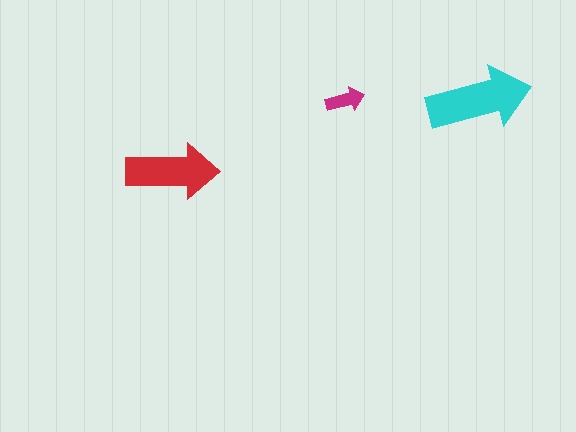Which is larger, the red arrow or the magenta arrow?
The red one.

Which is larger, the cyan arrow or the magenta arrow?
The cyan one.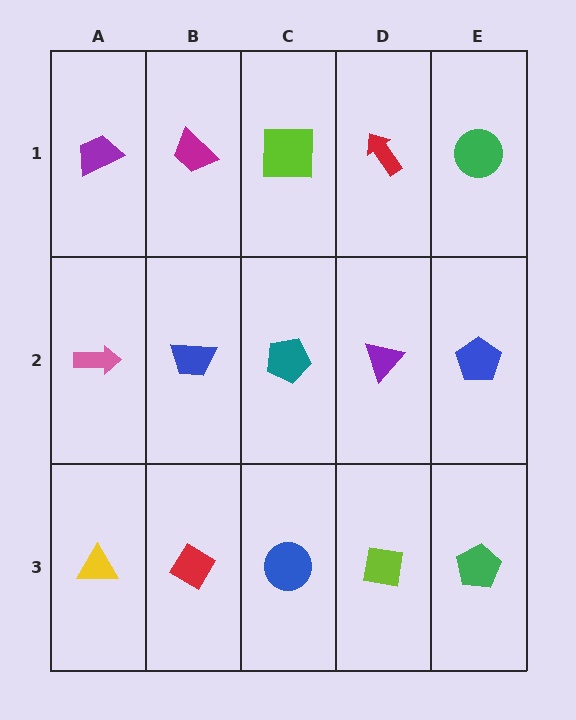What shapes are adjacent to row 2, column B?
A magenta trapezoid (row 1, column B), a red diamond (row 3, column B), a pink arrow (row 2, column A), a teal pentagon (row 2, column C).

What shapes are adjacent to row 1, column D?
A purple triangle (row 2, column D), a lime square (row 1, column C), a green circle (row 1, column E).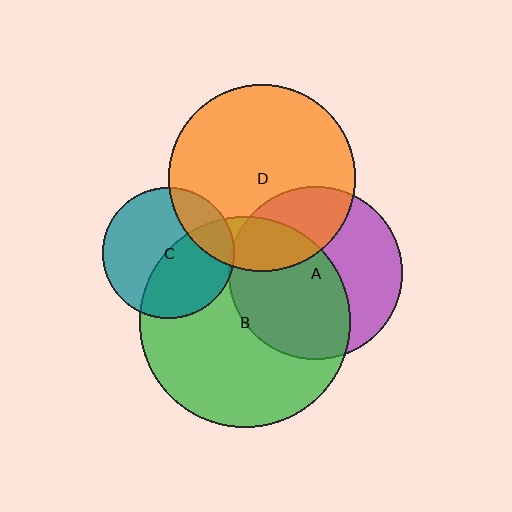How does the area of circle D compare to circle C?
Approximately 2.0 times.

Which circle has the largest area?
Circle B (green).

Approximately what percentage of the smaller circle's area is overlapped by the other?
Approximately 30%.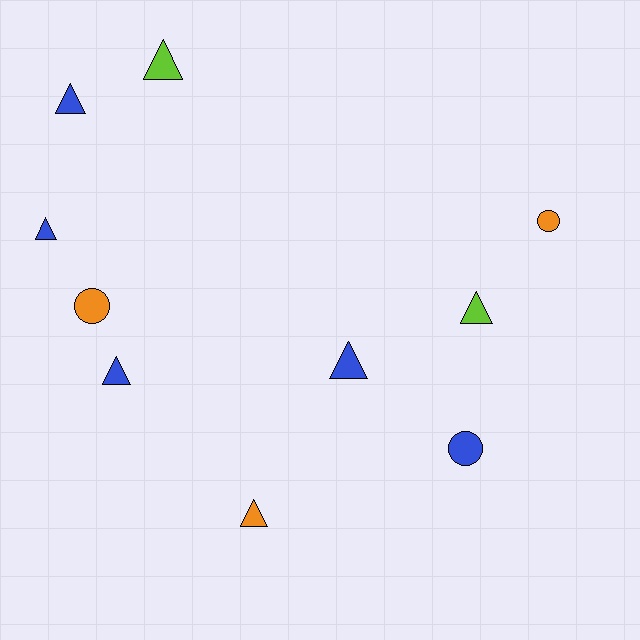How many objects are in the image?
There are 10 objects.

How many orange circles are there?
There are 2 orange circles.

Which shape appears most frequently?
Triangle, with 7 objects.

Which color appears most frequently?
Blue, with 5 objects.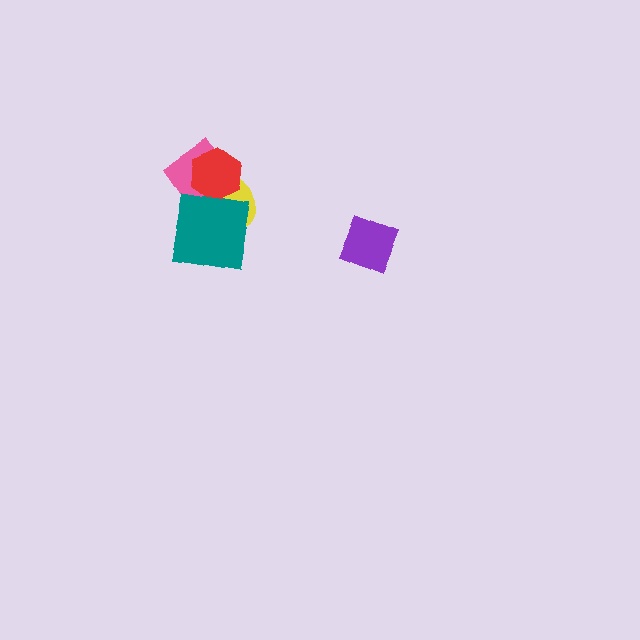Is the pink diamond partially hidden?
Yes, it is partially covered by another shape.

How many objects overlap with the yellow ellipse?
3 objects overlap with the yellow ellipse.